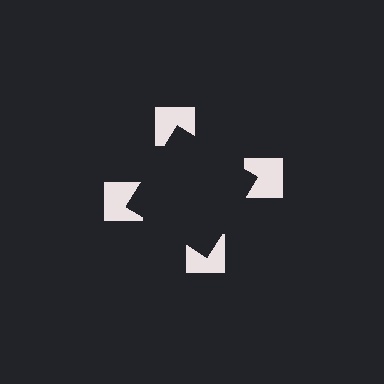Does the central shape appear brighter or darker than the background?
It typically appears slightly darker than the background, even though no actual brightness change is drawn.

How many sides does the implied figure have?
4 sides.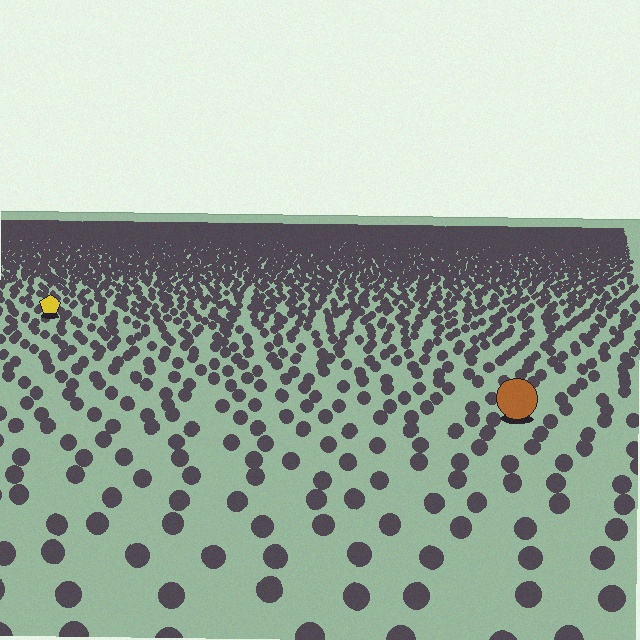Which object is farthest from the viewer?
The yellow pentagon is farthest from the viewer. It appears smaller and the ground texture around it is denser.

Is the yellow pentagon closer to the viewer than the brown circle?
No. The brown circle is closer — you can tell from the texture gradient: the ground texture is coarser near it.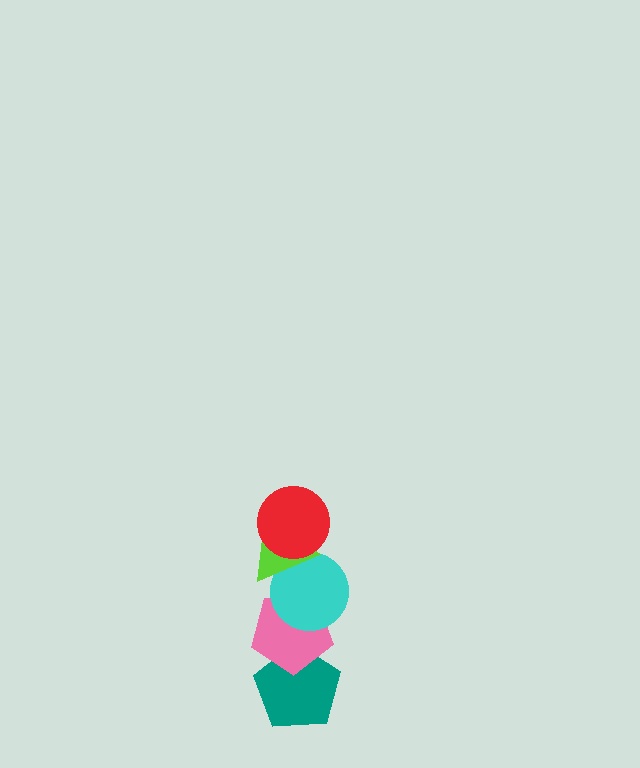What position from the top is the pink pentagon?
The pink pentagon is 4th from the top.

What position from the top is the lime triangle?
The lime triangle is 2nd from the top.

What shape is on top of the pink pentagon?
The cyan circle is on top of the pink pentagon.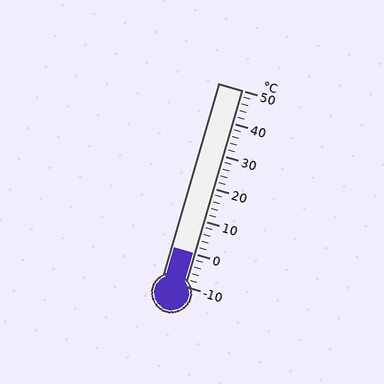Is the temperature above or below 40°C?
The temperature is below 40°C.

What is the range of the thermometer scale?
The thermometer scale ranges from -10°C to 50°C.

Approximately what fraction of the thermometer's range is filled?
The thermometer is filled to approximately 15% of its range.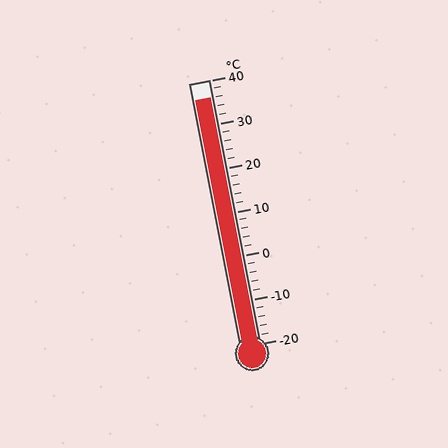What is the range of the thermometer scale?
The thermometer scale ranges from -20°C to 40°C.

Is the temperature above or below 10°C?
The temperature is above 10°C.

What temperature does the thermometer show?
The thermometer shows approximately 36°C.